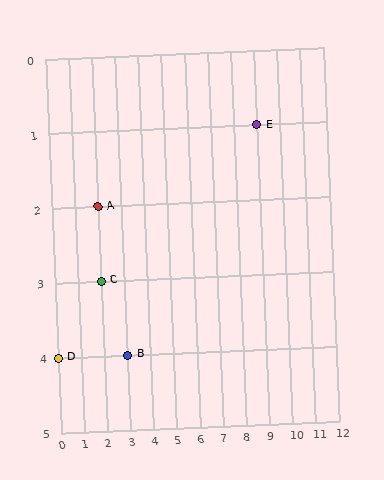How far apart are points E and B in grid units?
Points E and B are 6 columns and 3 rows apart (about 6.7 grid units diagonally).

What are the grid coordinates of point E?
Point E is at grid coordinates (9, 1).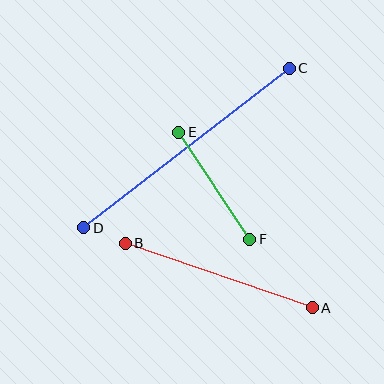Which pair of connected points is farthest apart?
Points C and D are farthest apart.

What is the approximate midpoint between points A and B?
The midpoint is at approximately (219, 275) pixels.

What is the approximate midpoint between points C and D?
The midpoint is at approximately (187, 148) pixels.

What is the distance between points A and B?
The distance is approximately 198 pixels.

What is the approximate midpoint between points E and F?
The midpoint is at approximately (214, 186) pixels.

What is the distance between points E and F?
The distance is approximately 129 pixels.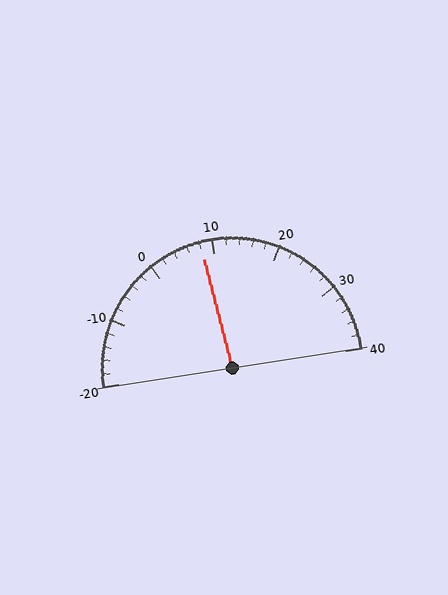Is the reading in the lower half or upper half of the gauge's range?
The reading is in the lower half of the range (-20 to 40).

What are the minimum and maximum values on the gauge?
The gauge ranges from -20 to 40.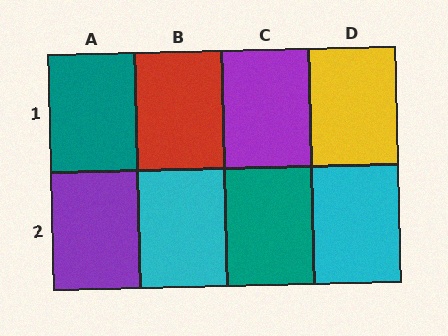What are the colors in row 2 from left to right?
Purple, cyan, teal, cyan.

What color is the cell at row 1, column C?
Purple.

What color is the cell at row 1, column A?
Teal.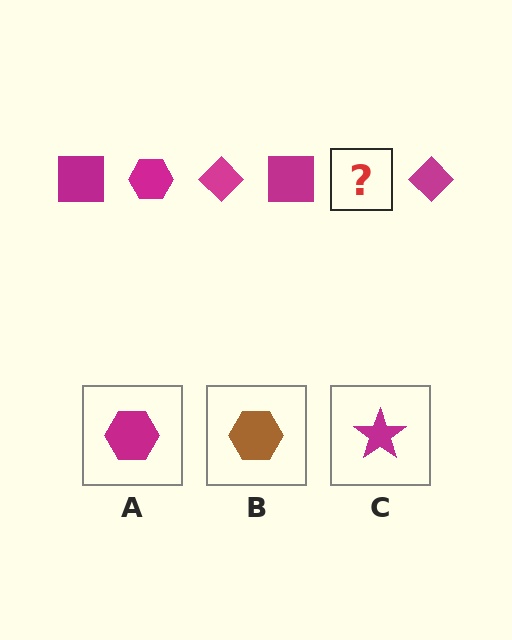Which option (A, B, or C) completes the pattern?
A.